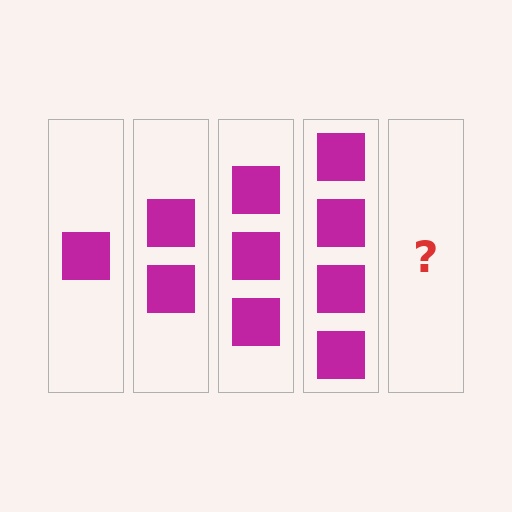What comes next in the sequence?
The next element should be 5 squares.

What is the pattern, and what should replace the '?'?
The pattern is that each step adds one more square. The '?' should be 5 squares.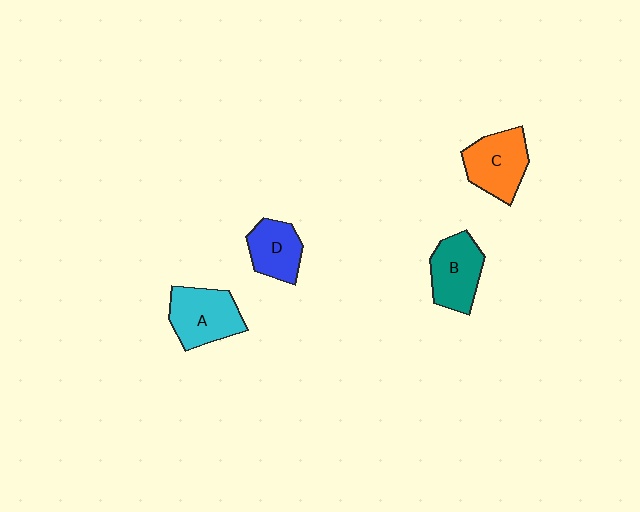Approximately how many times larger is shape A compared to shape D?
Approximately 1.3 times.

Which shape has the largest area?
Shape A (cyan).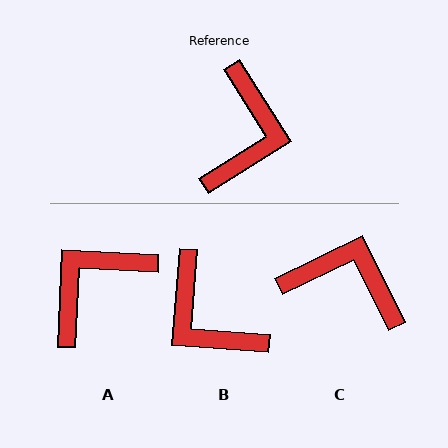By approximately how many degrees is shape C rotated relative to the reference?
Approximately 84 degrees counter-clockwise.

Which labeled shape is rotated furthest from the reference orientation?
A, about 145 degrees away.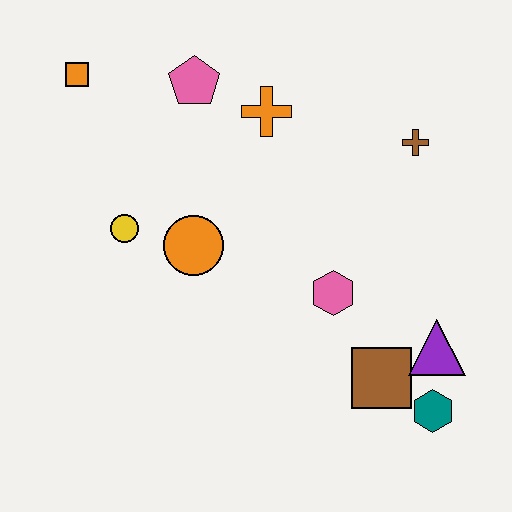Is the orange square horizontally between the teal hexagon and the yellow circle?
No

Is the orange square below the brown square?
No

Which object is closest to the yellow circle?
The orange circle is closest to the yellow circle.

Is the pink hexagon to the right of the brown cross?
No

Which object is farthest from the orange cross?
The teal hexagon is farthest from the orange cross.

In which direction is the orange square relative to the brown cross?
The orange square is to the left of the brown cross.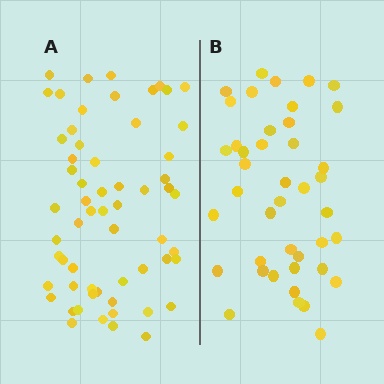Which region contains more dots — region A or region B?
Region A (the left region) has more dots.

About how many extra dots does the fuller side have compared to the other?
Region A has approximately 20 more dots than region B.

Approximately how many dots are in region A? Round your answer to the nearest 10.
About 60 dots.